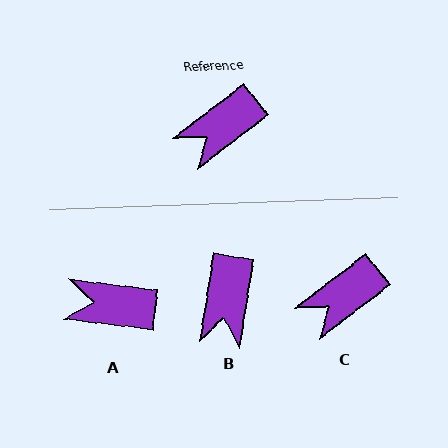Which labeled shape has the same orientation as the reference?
C.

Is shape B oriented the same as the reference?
No, it is off by about 43 degrees.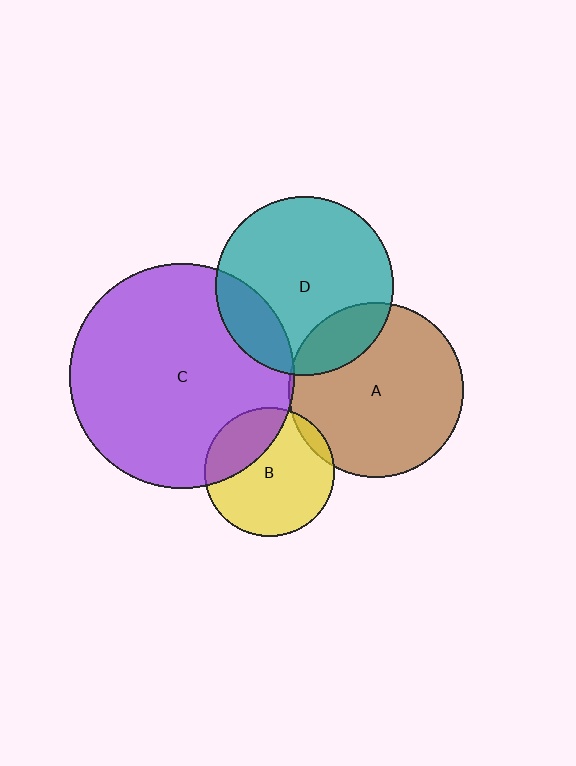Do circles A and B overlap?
Yes.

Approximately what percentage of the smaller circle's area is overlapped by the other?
Approximately 5%.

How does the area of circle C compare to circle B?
Approximately 3.0 times.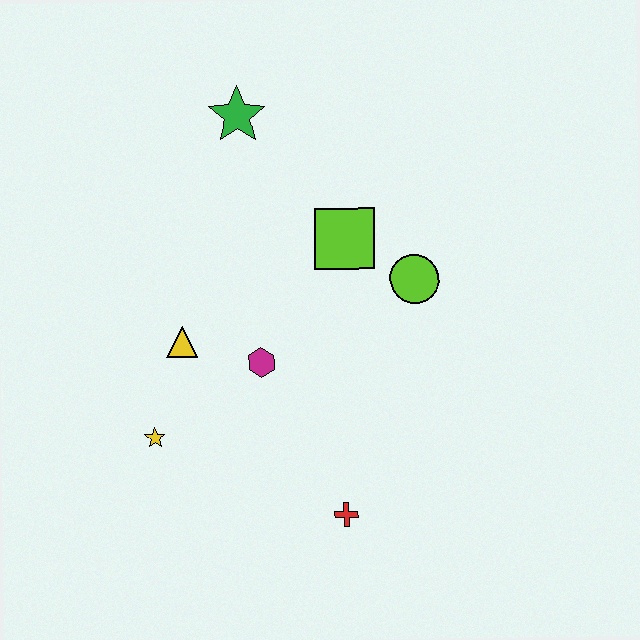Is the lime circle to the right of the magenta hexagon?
Yes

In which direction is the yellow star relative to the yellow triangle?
The yellow star is below the yellow triangle.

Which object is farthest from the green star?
The red cross is farthest from the green star.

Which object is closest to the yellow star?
The yellow triangle is closest to the yellow star.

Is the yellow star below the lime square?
Yes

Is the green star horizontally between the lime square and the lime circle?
No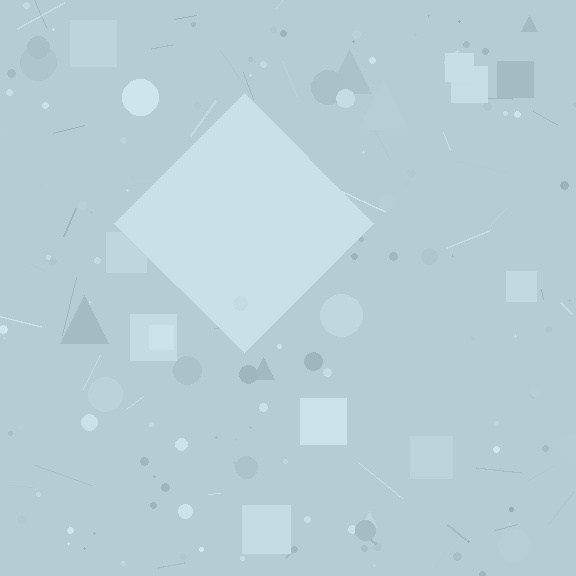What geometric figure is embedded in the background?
A diamond is embedded in the background.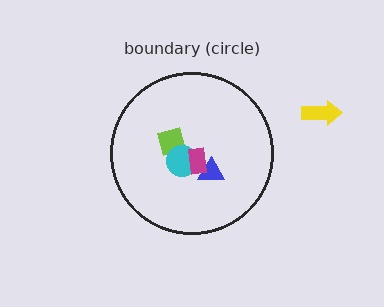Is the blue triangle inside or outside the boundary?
Inside.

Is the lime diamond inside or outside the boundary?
Inside.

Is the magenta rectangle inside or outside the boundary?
Inside.